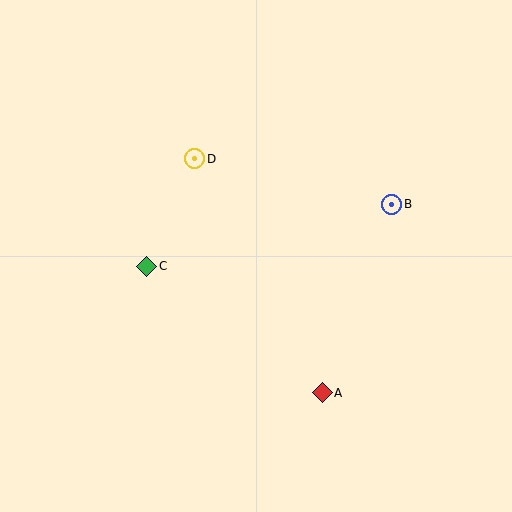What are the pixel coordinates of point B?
Point B is at (392, 204).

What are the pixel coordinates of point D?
Point D is at (195, 159).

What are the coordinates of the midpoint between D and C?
The midpoint between D and C is at (171, 213).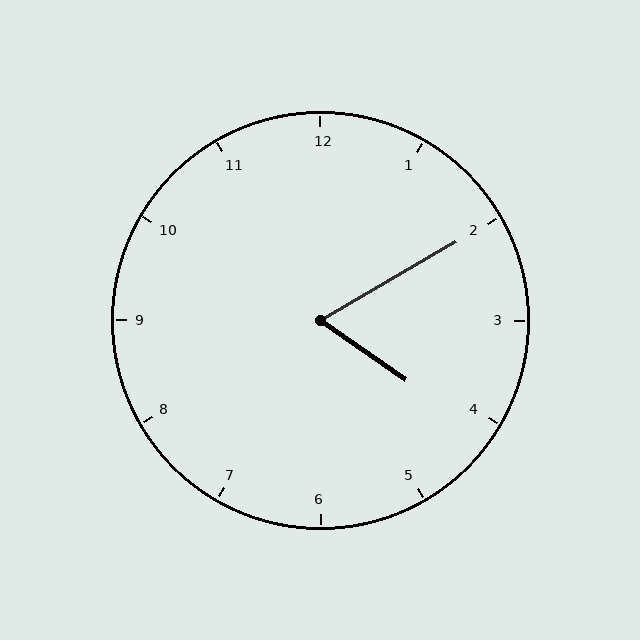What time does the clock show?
4:10.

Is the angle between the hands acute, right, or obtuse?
It is acute.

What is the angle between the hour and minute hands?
Approximately 65 degrees.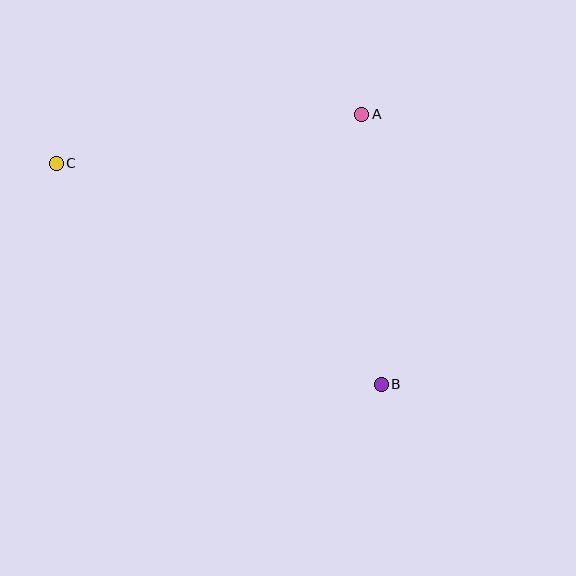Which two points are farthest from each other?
Points B and C are farthest from each other.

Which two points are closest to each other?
Points A and B are closest to each other.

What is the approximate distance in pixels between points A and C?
The distance between A and C is approximately 309 pixels.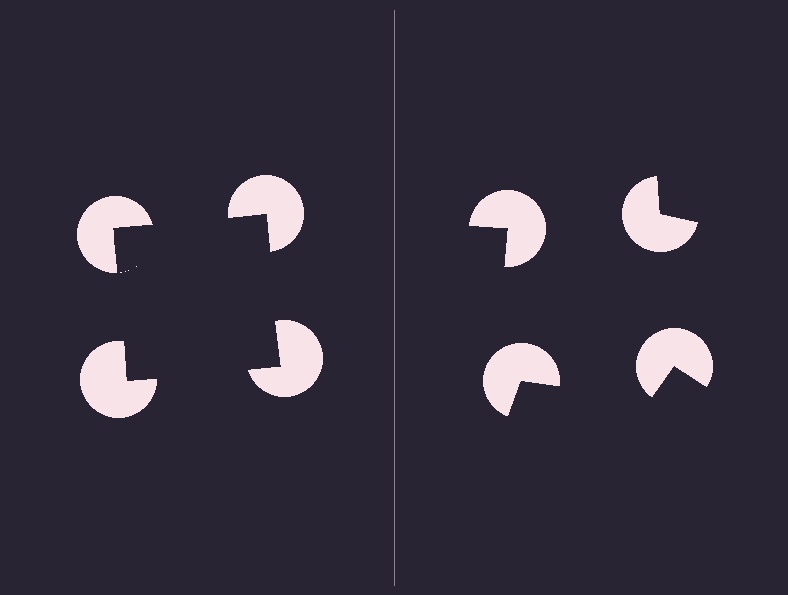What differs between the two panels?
The pac-man discs are positioned identically on both sides; only the wedge orientations differ. On the left they align to a square; on the right they are misaligned.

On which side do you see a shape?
An illusory square appears on the left side. On the right side the wedge cuts are rotated, so no coherent shape forms.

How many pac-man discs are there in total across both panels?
8 — 4 on each side.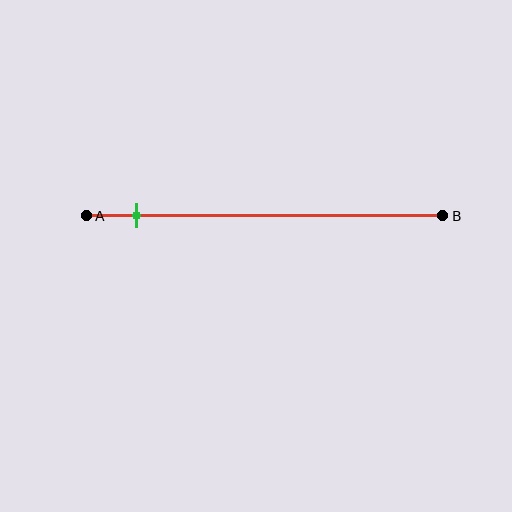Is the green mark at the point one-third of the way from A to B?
No, the mark is at about 15% from A, not at the 33% one-third point.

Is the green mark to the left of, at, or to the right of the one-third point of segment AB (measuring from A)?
The green mark is to the left of the one-third point of segment AB.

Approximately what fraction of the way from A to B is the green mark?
The green mark is approximately 15% of the way from A to B.